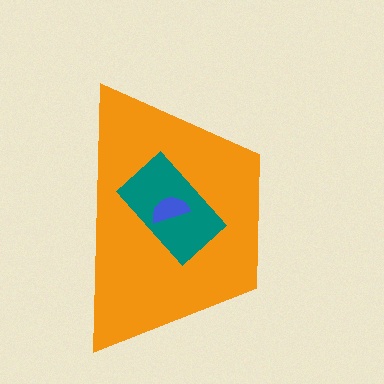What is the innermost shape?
The blue semicircle.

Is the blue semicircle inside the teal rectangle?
Yes.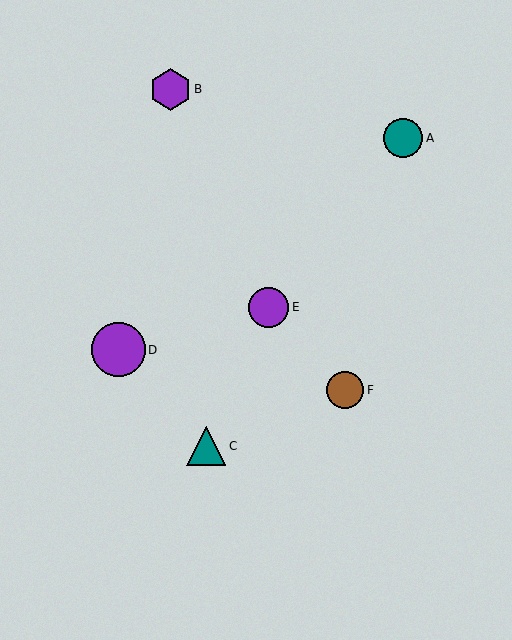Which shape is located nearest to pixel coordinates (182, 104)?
The purple hexagon (labeled B) at (170, 90) is nearest to that location.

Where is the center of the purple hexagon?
The center of the purple hexagon is at (170, 90).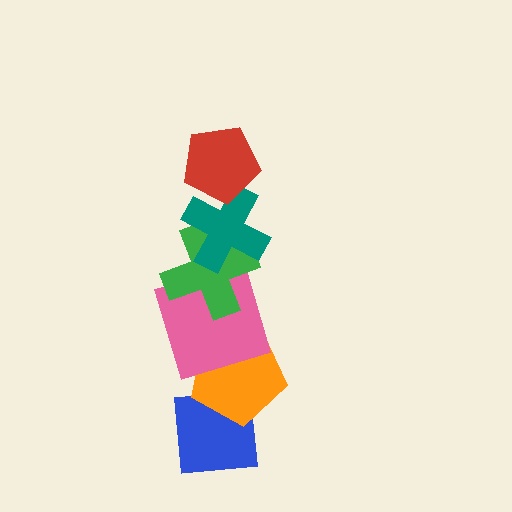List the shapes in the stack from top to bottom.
From top to bottom: the red pentagon, the teal cross, the green cross, the pink square, the orange pentagon, the blue square.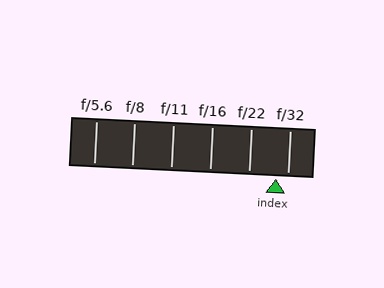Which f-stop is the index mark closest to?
The index mark is closest to f/32.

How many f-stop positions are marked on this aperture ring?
There are 6 f-stop positions marked.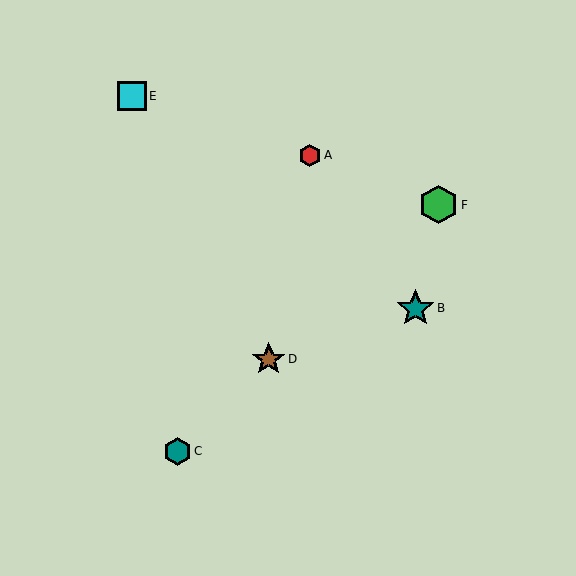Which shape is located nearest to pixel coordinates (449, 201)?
The green hexagon (labeled F) at (438, 205) is nearest to that location.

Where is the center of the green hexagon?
The center of the green hexagon is at (438, 205).